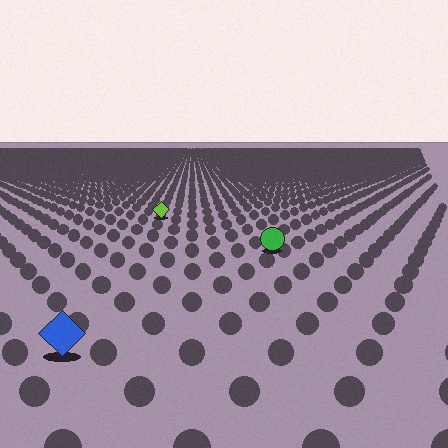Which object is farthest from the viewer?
The lime diamond is farthest from the viewer. It appears smaller and the ground texture around it is denser.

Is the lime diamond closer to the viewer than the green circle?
No. The green circle is closer — you can tell from the texture gradient: the ground texture is coarser near it.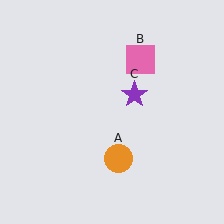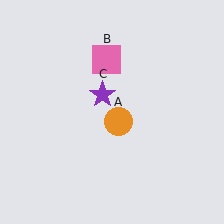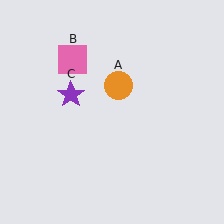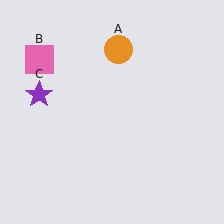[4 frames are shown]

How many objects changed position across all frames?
3 objects changed position: orange circle (object A), pink square (object B), purple star (object C).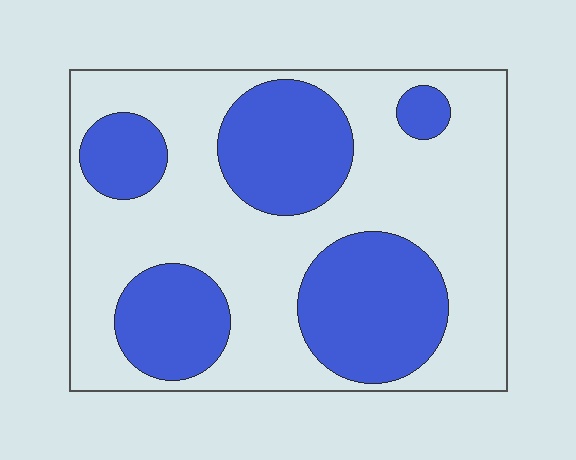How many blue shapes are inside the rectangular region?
5.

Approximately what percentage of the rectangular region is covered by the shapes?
Approximately 35%.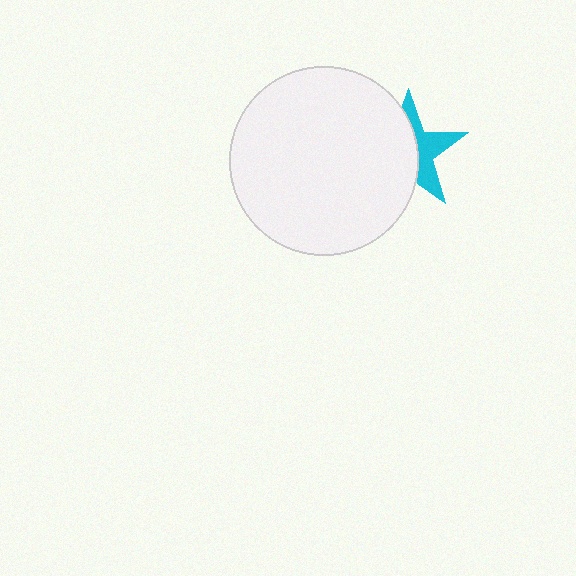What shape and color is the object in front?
The object in front is a white circle.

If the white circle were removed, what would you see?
You would see the complete cyan star.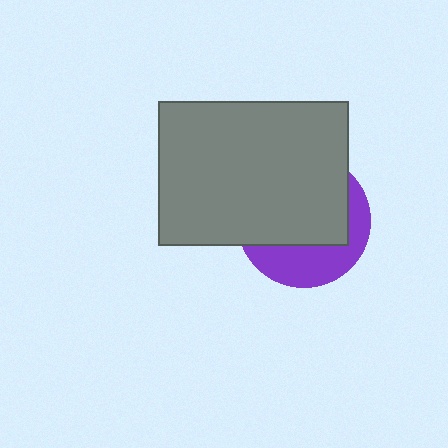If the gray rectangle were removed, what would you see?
You would see the complete purple circle.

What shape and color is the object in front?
The object in front is a gray rectangle.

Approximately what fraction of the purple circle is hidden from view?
Roughly 64% of the purple circle is hidden behind the gray rectangle.